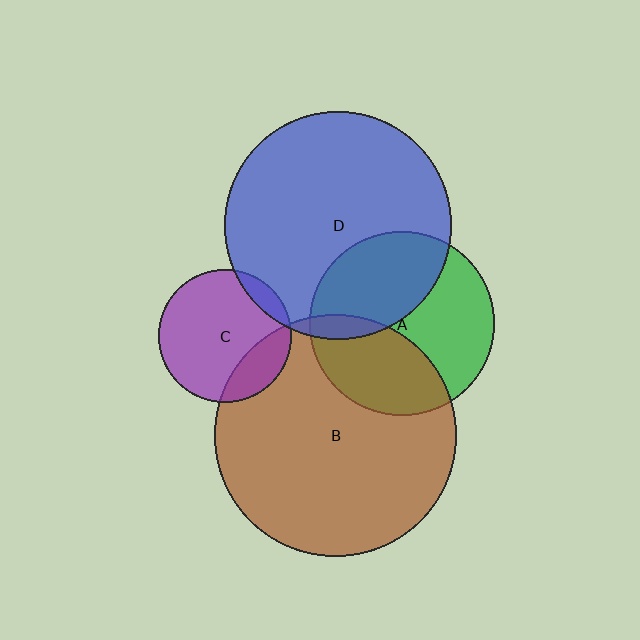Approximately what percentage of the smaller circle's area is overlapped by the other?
Approximately 35%.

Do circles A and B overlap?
Yes.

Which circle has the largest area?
Circle B (brown).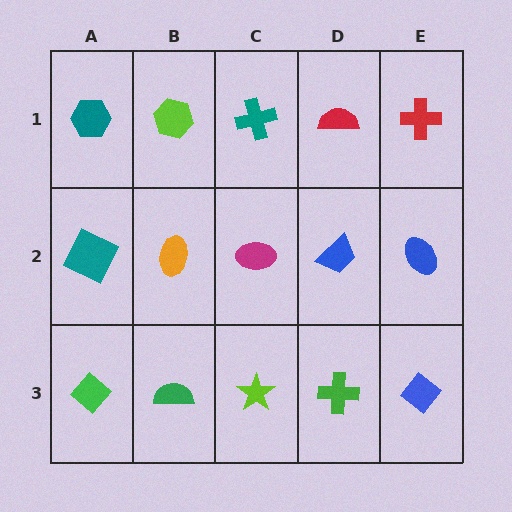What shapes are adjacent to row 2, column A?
A teal hexagon (row 1, column A), a green diamond (row 3, column A), an orange ellipse (row 2, column B).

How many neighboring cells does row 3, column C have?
3.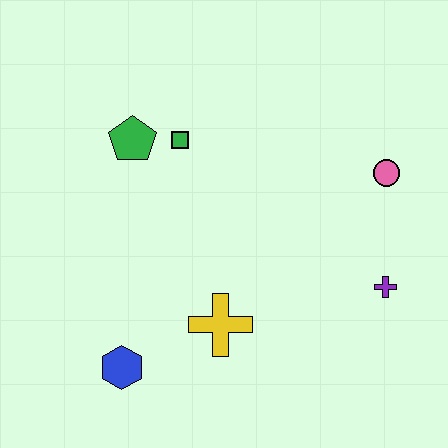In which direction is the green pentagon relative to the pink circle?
The green pentagon is to the left of the pink circle.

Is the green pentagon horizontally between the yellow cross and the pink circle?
No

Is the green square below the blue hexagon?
No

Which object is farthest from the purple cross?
The green pentagon is farthest from the purple cross.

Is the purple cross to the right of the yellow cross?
Yes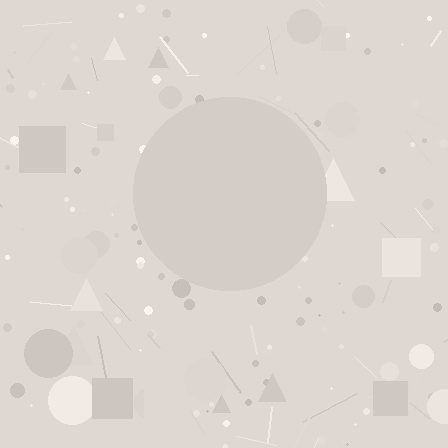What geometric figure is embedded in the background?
A circle is embedded in the background.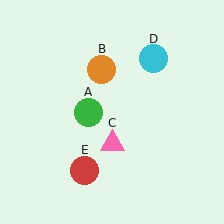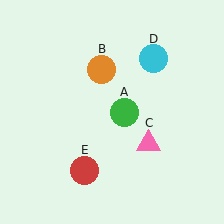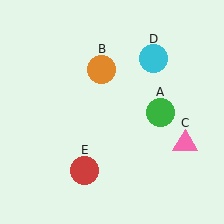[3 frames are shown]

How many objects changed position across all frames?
2 objects changed position: green circle (object A), pink triangle (object C).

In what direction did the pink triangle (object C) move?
The pink triangle (object C) moved right.